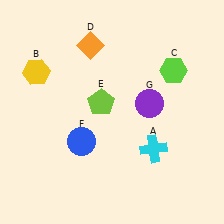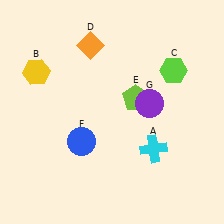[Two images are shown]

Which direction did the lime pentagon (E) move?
The lime pentagon (E) moved right.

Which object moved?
The lime pentagon (E) moved right.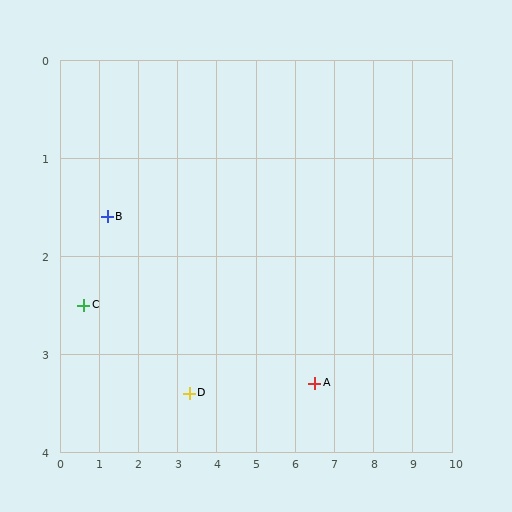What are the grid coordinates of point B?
Point B is at approximately (1.2, 1.6).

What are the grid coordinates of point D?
Point D is at approximately (3.3, 3.4).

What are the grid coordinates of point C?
Point C is at approximately (0.6, 2.5).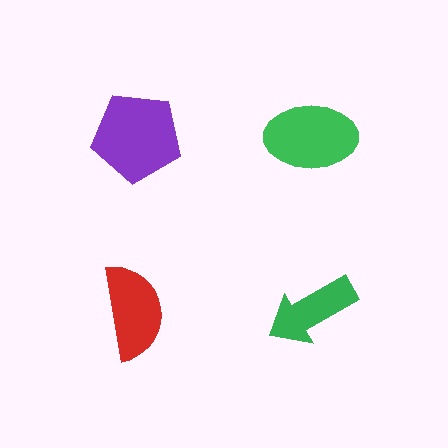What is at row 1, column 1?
A purple pentagon.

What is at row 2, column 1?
A red semicircle.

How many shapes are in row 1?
2 shapes.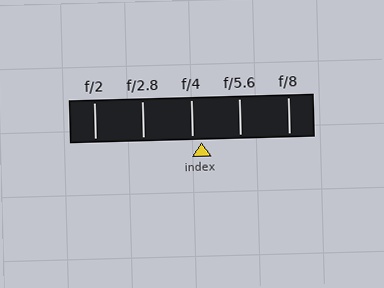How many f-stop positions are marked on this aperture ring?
There are 5 f-stop positions marked.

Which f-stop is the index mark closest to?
The index mark is closest to f/4.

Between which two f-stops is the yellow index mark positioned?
The index mark is between f/4 and f/5.6.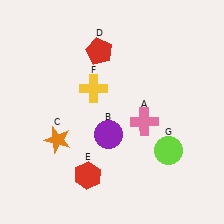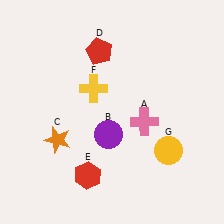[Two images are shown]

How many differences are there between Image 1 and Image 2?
There is 1 difference between the two images.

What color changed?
The circle (G) changed from lime in Image 1 to yellow in Image 2.